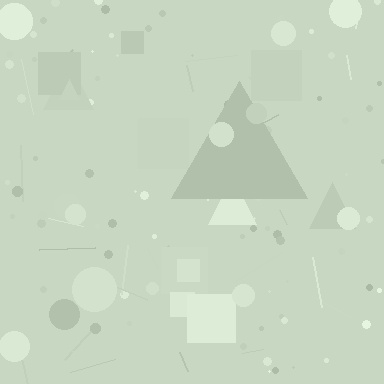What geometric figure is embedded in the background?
A triangle is embedded in the background.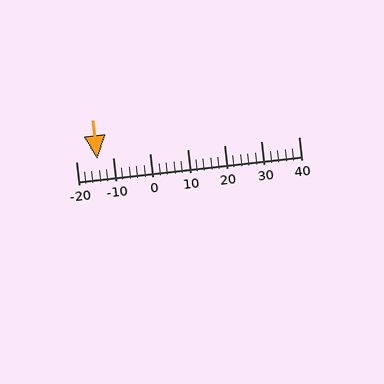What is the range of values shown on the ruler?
The ruler shows values from -20 to 40.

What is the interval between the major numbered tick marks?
The major tick marks are spaced 10 units apart.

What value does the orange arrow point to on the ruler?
The orange arrow points to approximately -14.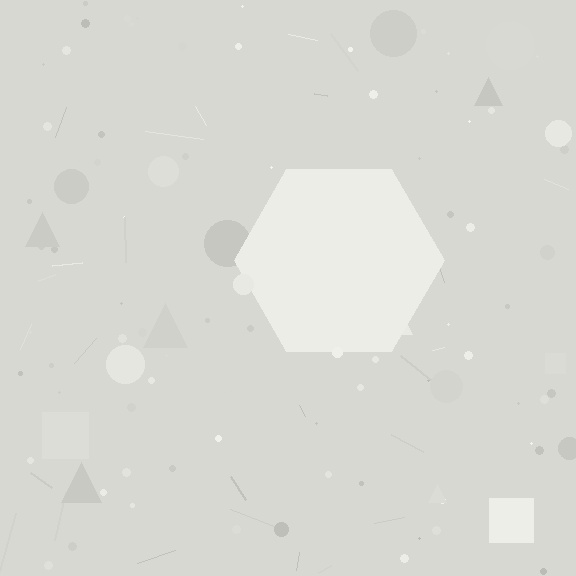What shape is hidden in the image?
A hexagon is hidden in the image.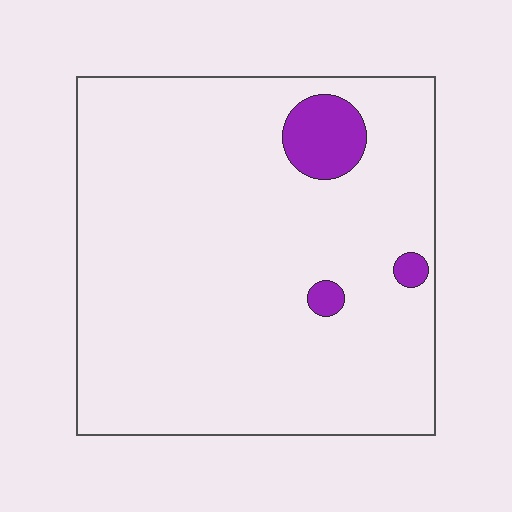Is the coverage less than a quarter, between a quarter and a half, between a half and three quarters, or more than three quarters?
Less than a quarter.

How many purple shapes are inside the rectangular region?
3.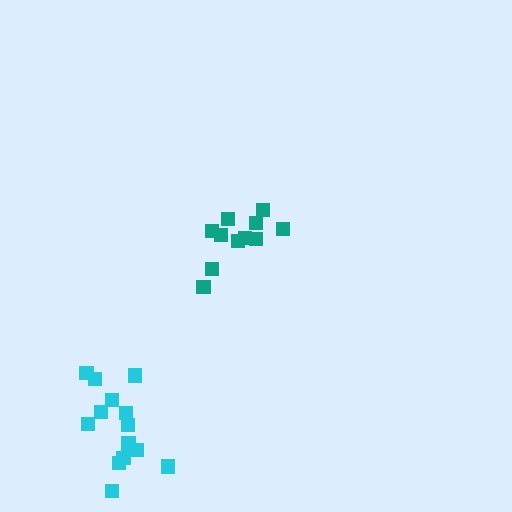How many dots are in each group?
Group 1: 11 dots, Group 2: 14 dots (25 total).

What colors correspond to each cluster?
The clusters are colored: teal, cyan.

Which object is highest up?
The teal cluster is topmost.